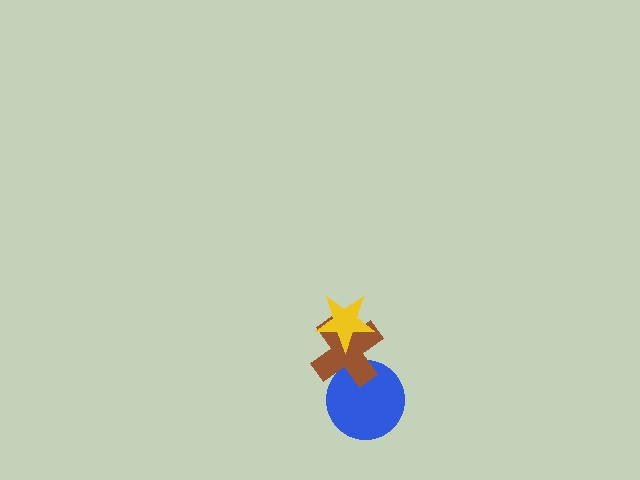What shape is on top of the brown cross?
The yellow star is on top of the brown cross.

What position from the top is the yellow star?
The yellow star is 1st from the top.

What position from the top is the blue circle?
The blue circle is 3rd from the top.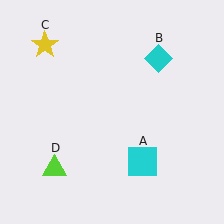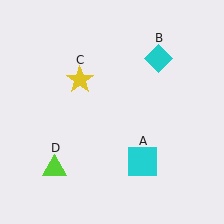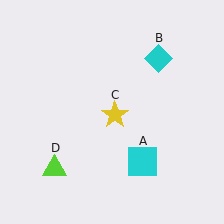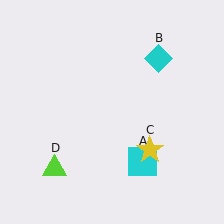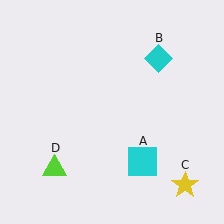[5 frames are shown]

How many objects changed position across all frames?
1 object changed position: yellow star (object C).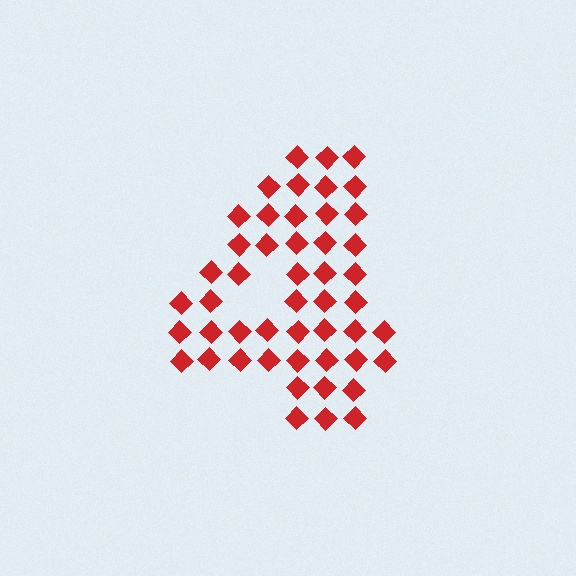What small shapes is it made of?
It is made of small diamonds.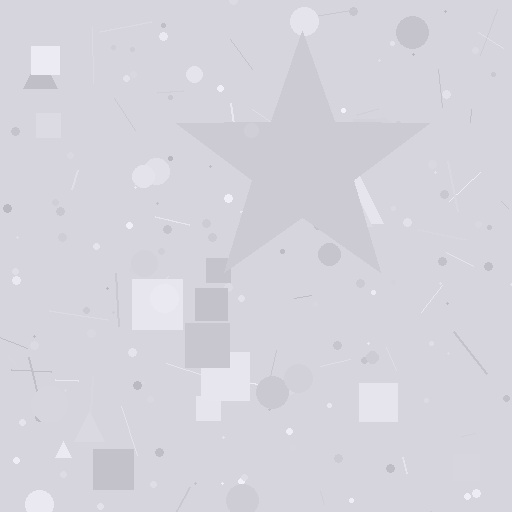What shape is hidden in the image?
A star is hidden in the image.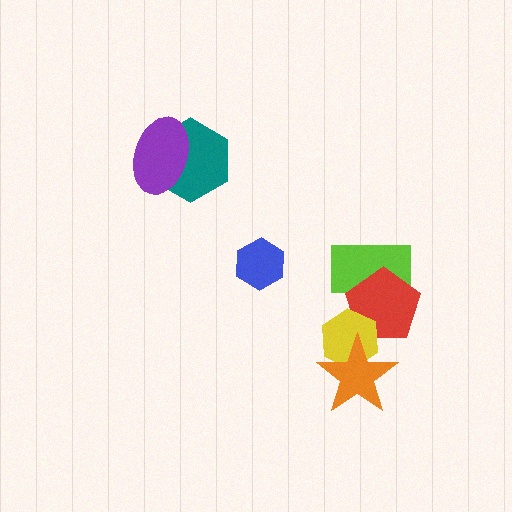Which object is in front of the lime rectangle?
The red pentagon is in front of the lime rectangle.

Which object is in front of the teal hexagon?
The purple ellipse is in front of the teal hexagon.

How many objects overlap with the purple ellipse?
1 object overlaps with the purple ellipse.